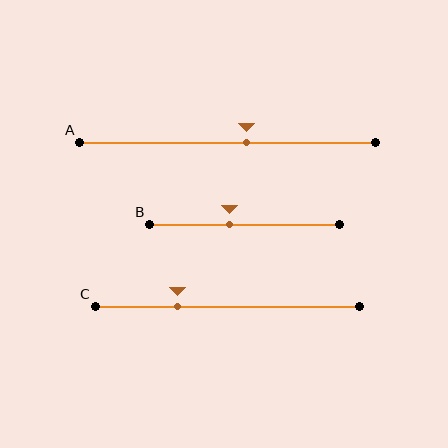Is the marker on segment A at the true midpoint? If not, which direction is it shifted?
No, the marker on segment A is shifted to the right by about 6% of the segment length.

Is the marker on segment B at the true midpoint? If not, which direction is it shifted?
No, the marker on segment B is shifted to the left by about 8% of the segment length.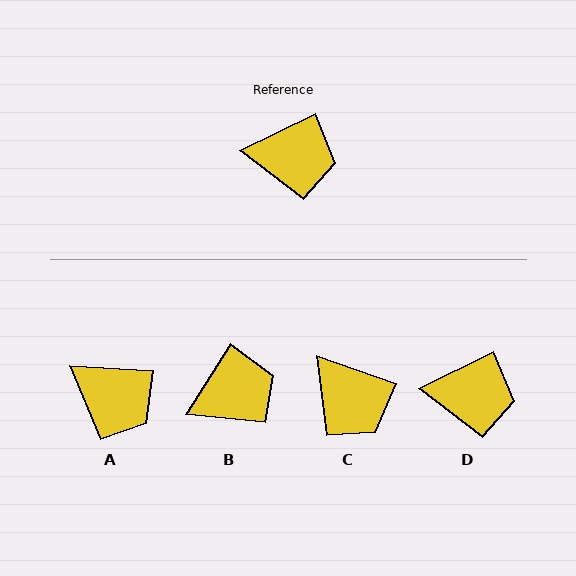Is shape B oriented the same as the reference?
No, it is off by about 32 degrees.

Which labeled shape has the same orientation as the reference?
D.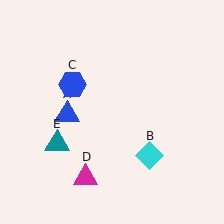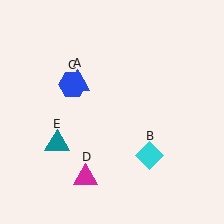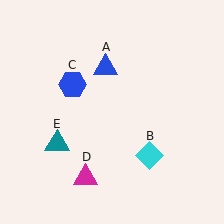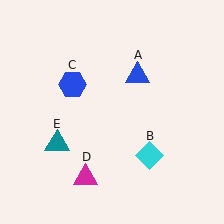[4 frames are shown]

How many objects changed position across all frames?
1 object changed position: blue triangle (object A).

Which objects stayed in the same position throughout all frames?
Cyan diamond (object B) and blue hexagon (object C) and magenta triangle (object D) and teal triangle (object E) remained stationary.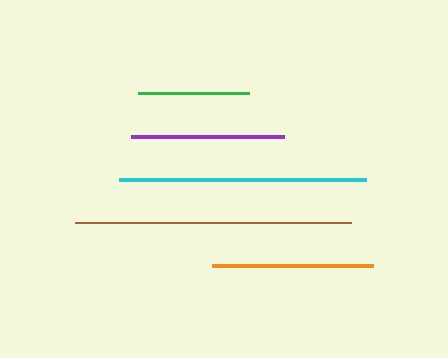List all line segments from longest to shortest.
From longest to shortest: brown, cyan, orange, purple, green.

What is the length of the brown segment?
The brown segment is approximately 276 pixels long.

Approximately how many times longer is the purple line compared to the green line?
The purple line is approximately 1.4 times the length of the green line.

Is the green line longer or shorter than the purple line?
The purple line is longer than the green line.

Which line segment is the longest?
The brown line is the longest at approximately 276 pixels.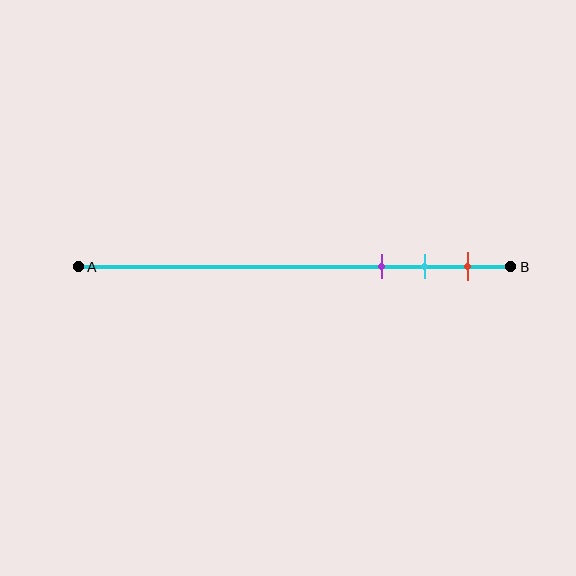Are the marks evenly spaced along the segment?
Yes, the marks are approximately evenly spaced.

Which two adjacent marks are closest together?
The cyan and red marks are the closest adjacent pair.